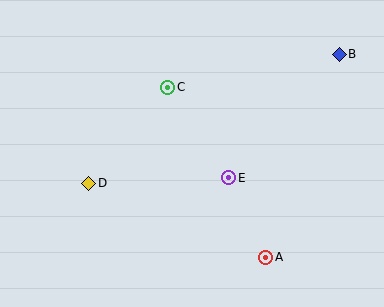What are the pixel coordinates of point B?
Point B is at (339, 54).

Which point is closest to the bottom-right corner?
Point A is closest to the bottom-right corner.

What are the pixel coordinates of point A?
Point A is at (266, 257).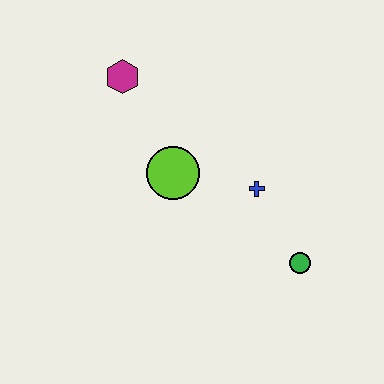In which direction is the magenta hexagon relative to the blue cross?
The magenta hexagon is to the left of the blue cross.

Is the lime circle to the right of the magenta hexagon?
Yes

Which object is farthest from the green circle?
The magenta hexagon is farthest from the green circle.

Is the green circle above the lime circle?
No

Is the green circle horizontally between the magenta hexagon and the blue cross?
No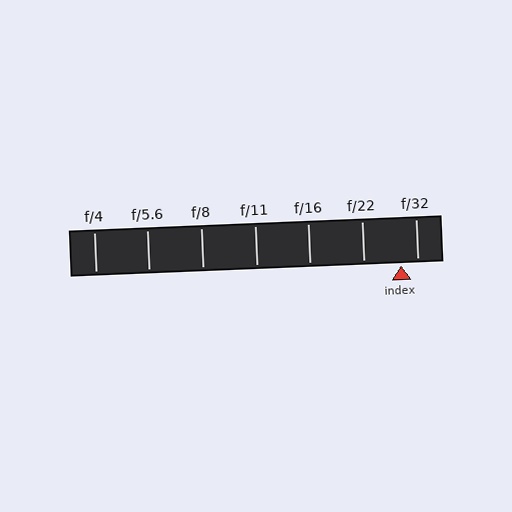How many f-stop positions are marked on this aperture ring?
There are 7 f-stop positions marked.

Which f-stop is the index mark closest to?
The index mark is closest to f/32.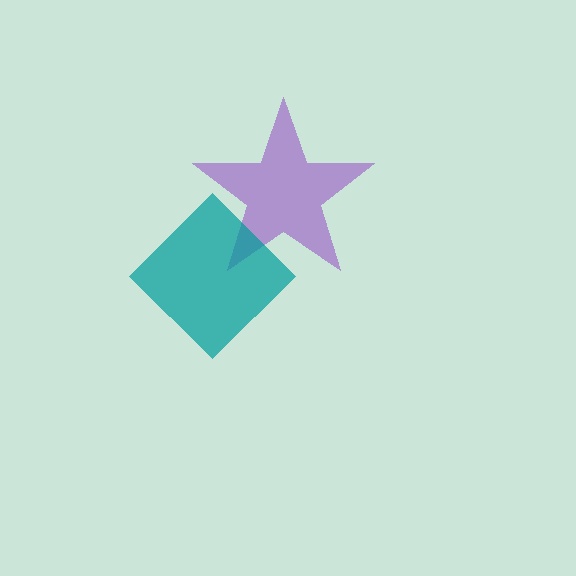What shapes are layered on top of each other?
The layered shapes are: a purple star, a teal diamond.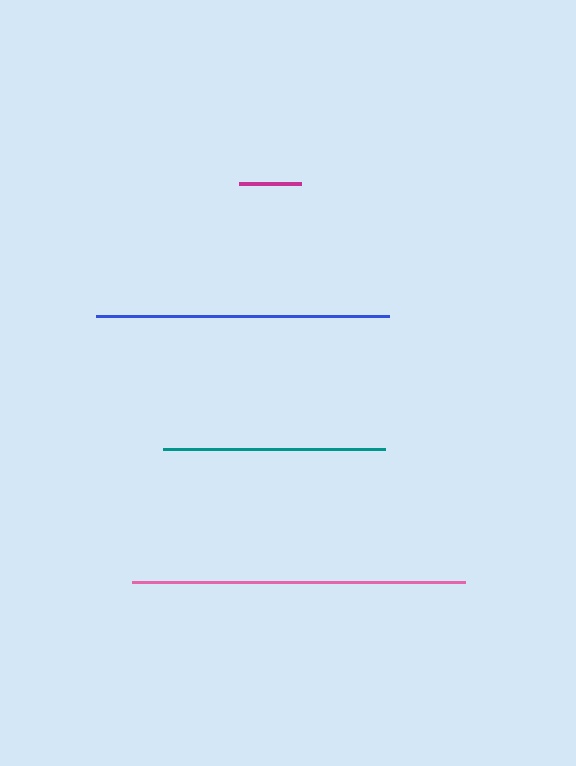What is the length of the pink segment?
The pink segment is approximately 333 pixels long.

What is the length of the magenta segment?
The magenta segment is approximately 62 pixels long.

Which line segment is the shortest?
The magenta line is the shortest at approximately 62 pixels.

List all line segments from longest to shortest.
From longest to shortest: pink, blue, teal, magenta.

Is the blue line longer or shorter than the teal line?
The blue line is longer than the teal line.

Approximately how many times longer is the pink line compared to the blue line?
The pink line is approximately 1.1 times the length of the blue line.